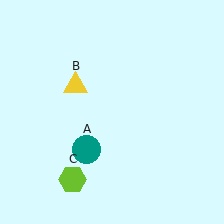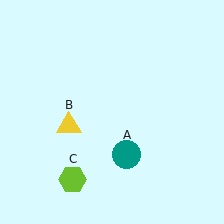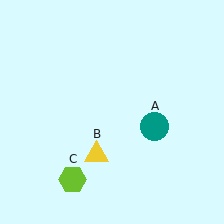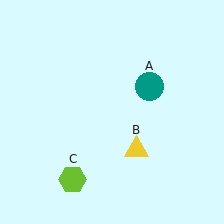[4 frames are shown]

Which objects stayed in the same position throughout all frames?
Lime hexagon (object C) remained stationary.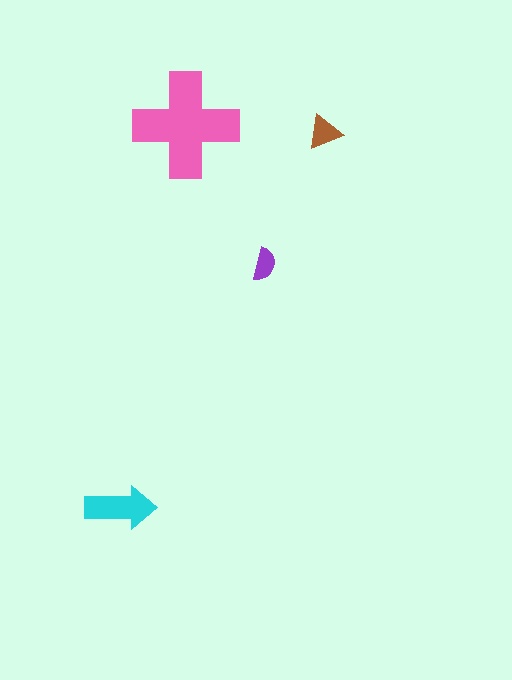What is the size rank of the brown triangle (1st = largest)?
3rd.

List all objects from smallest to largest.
The purple semicircle, the brown triangle, the cyan arrow, the pink cross.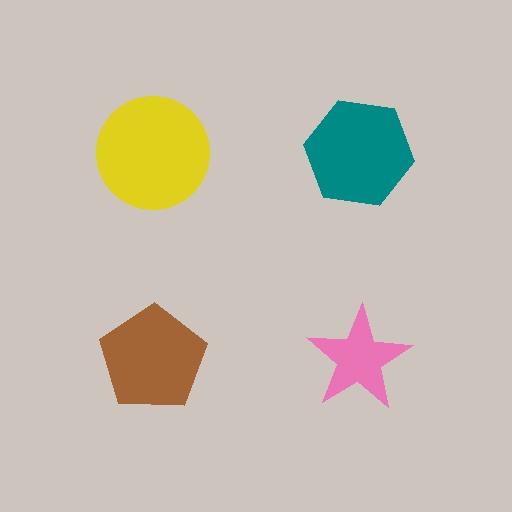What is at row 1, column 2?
A teal hexagon.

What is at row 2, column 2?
A pink star.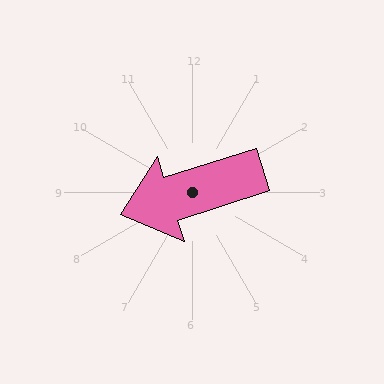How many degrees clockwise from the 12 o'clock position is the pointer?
Approximately 252 degrees.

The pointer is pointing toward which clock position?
Roughly 8 o'clock.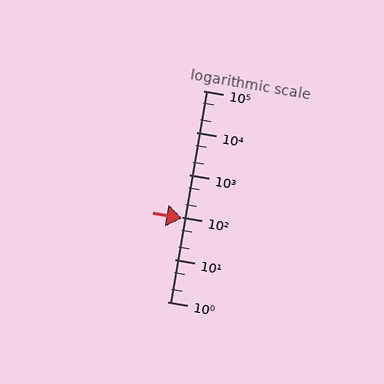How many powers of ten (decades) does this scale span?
The scale spans 5 decades, from 1 to 100000.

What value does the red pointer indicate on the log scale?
The pointer indicates approximately 96.